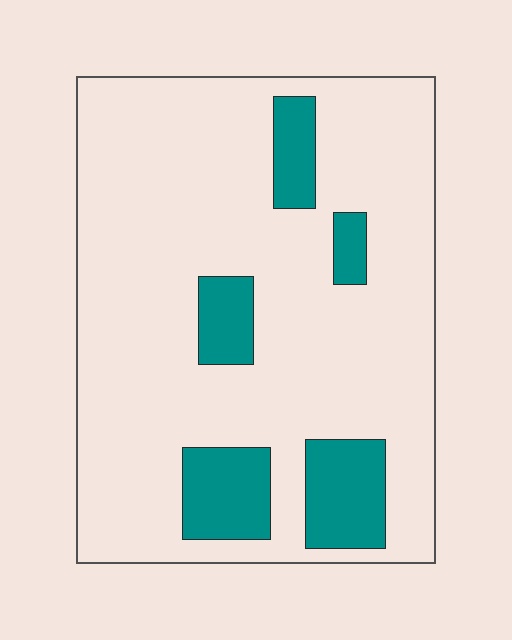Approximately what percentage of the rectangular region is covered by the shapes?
Approximately 15%.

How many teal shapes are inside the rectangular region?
5.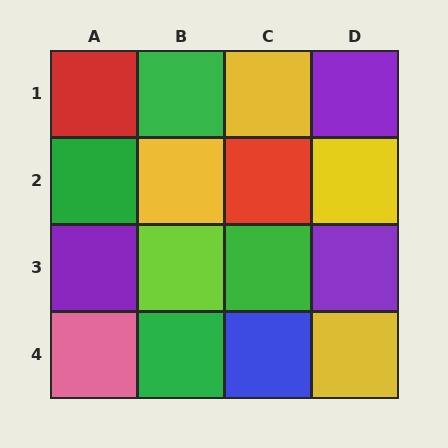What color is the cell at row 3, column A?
Purple.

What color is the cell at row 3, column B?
Lime.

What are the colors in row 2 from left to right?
Green, yellow, red, yellow.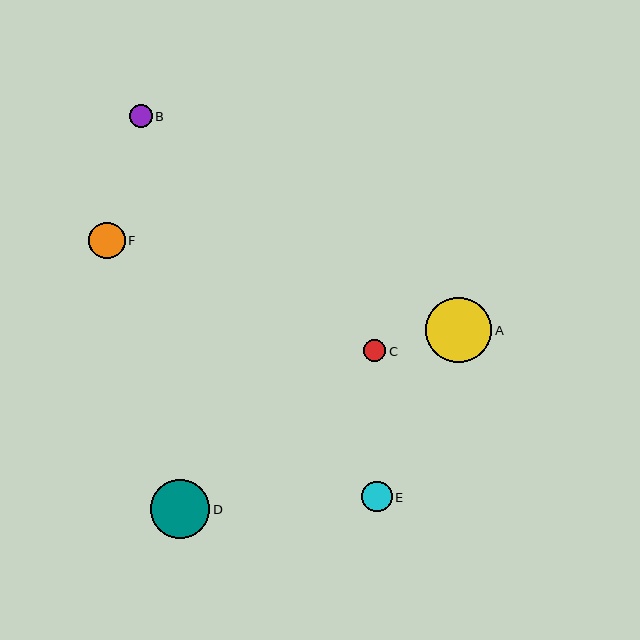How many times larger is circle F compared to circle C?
Circle F is approximately 1.7 times the size of circle C.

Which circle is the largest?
Circle A is the largest with a size of approximately 66 pixels.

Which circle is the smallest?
Circle C is the smallest with a size of approximately 22 pixels.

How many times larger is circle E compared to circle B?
Circle E is approximately 1.3 times the size of circle B.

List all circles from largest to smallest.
From largest to smallest: A, D, F, E, B, C.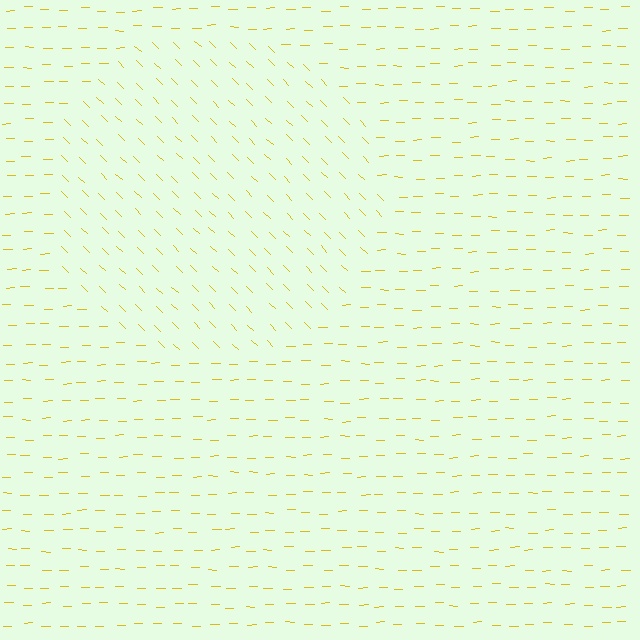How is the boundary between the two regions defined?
The boundary is defined purely by a change in line orientation (approximately 45 degrees difference). All lines are the same color and thickness.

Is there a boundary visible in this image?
Yes, there is a texture boundary formed by a change in line orientation.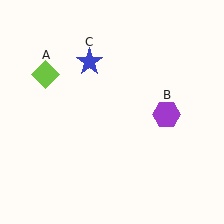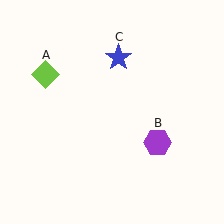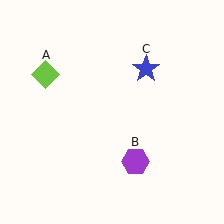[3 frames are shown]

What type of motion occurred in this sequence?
The purple hexagon (object B), blue star (object C) rotated clockwise around the center of the scene.